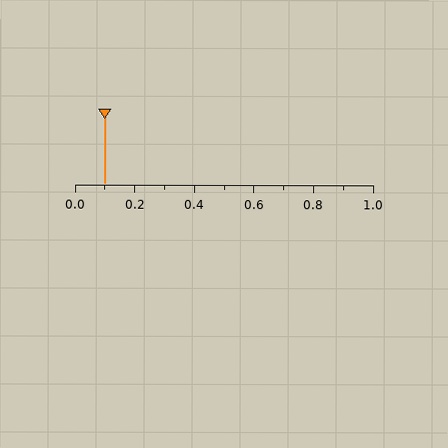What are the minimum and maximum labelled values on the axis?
The axis runs from 0.0 to 1.0.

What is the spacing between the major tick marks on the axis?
The major ticks are spaced 0.2 apart.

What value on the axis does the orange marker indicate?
The marker indicates approximately 0.1.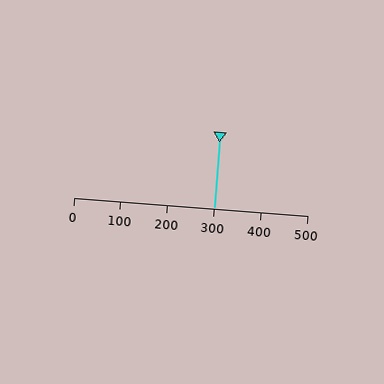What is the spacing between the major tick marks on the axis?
The major ticks are spaced 100 apart.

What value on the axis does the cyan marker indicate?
The marker indicates approximately 300.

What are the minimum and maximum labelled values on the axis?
The axis runs from 0 to 500.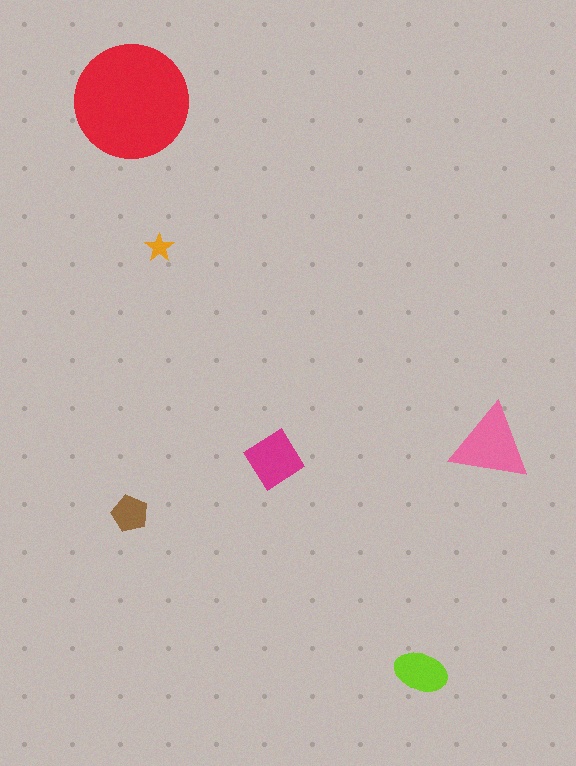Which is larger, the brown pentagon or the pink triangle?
The pink triangle.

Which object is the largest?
The red circle.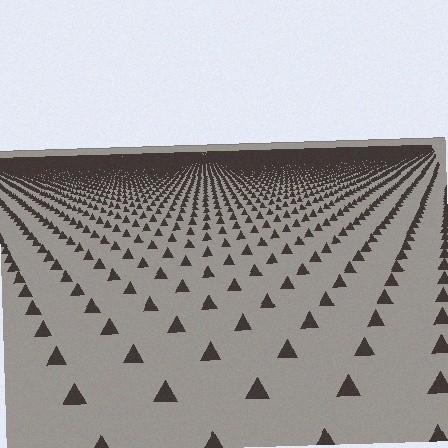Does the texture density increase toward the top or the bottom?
Density increases toward the top.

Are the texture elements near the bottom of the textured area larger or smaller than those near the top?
Larger. Near the bottom, elements are closer to the viewer and appear at a bigger on-screen size.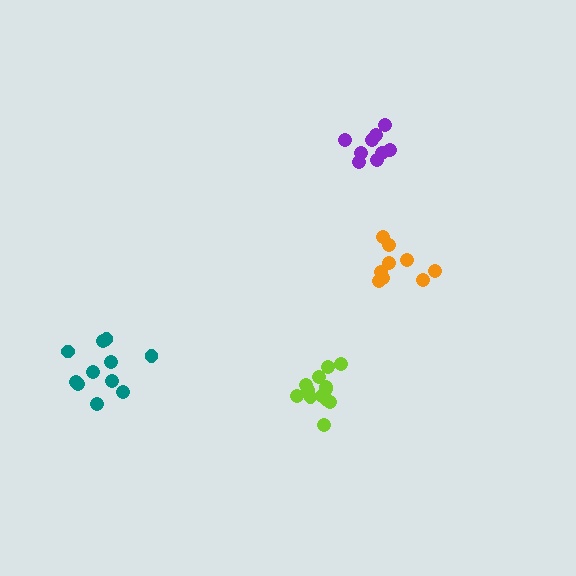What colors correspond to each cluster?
The clusters are colored: teal, orange, lime, purple.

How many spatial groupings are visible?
There are 4 spatial groupings.